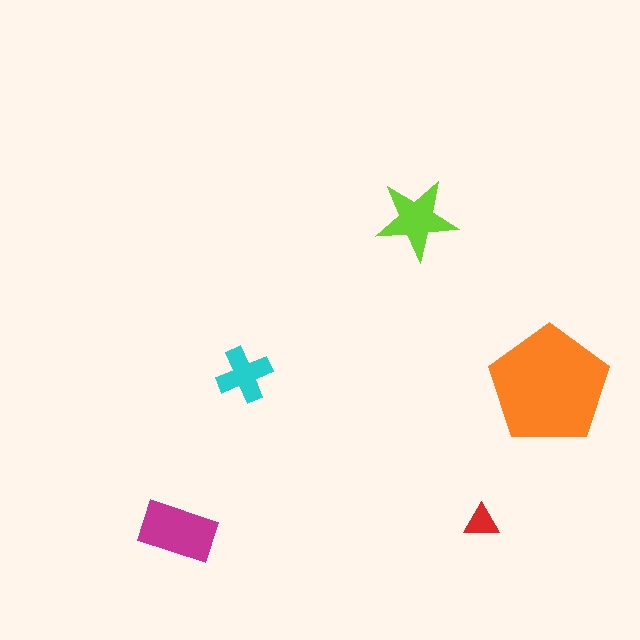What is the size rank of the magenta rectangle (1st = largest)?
2nd.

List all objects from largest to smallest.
The orange pentagon, the magenta rectangle, the lime star, the cyan cross, the red triangle.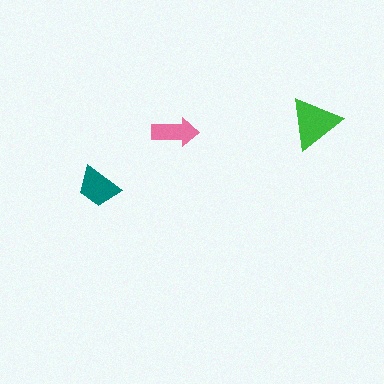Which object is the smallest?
The pink arrow.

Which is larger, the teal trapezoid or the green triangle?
The green triangle.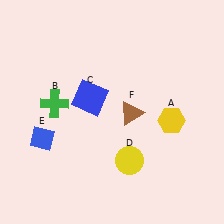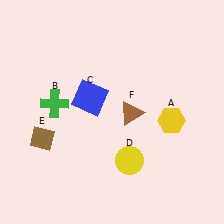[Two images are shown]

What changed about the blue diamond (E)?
In Image 1, E is blue. In Image 2, it changed to brown.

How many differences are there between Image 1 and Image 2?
There is 1 difference between the two images.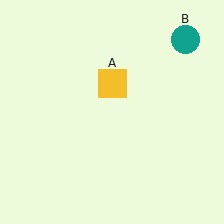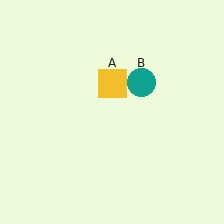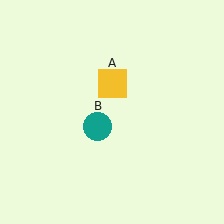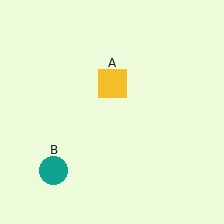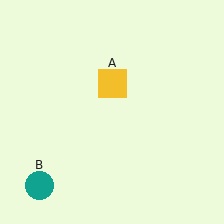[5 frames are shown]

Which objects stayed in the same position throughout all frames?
Yellow square (object A) remained stationary.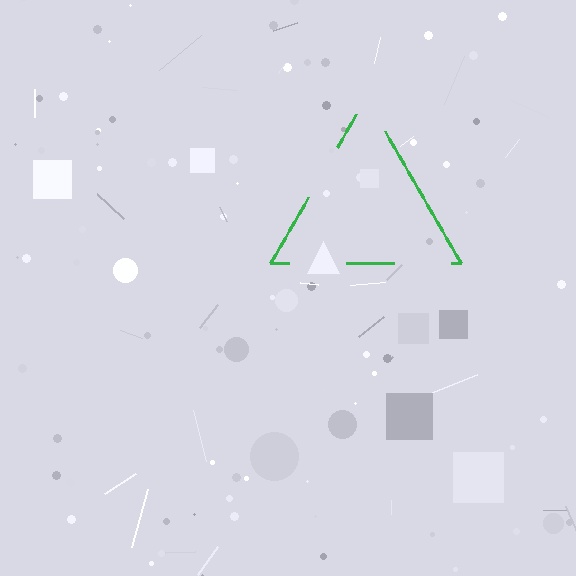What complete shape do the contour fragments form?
The contour fragments form a triangle.